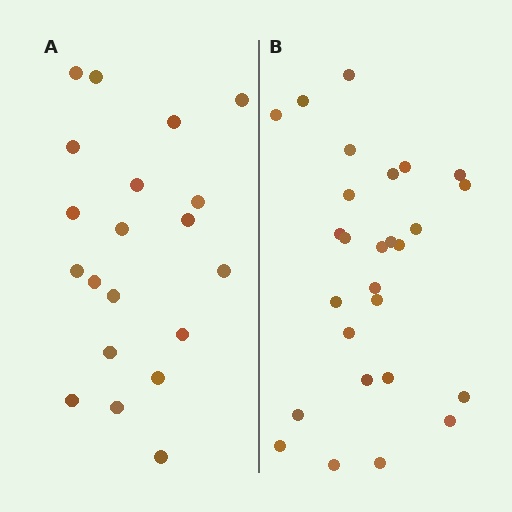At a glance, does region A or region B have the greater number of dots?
Region B (the right region) has more dots.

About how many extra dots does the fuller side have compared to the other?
Region B has roughly 8 or so more dots than region A.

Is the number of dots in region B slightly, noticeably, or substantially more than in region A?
Region B has noticeably more, but not dramatically so. The ratio is roughly 1.4 to 1.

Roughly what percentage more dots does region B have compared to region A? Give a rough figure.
About 35% more.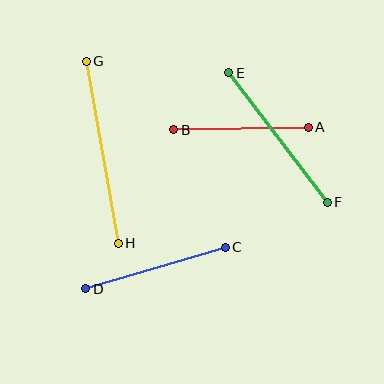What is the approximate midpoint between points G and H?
The midpoint is at approximately (102, 152) pixels.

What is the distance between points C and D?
The distance is approximately 146 pixels.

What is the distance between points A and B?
The distance is approximately 134 pixels.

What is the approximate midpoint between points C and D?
The midpoint is at approximately (156, 268) pixels.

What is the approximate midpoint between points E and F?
The midpoint is at approximately (278, 137) pixels.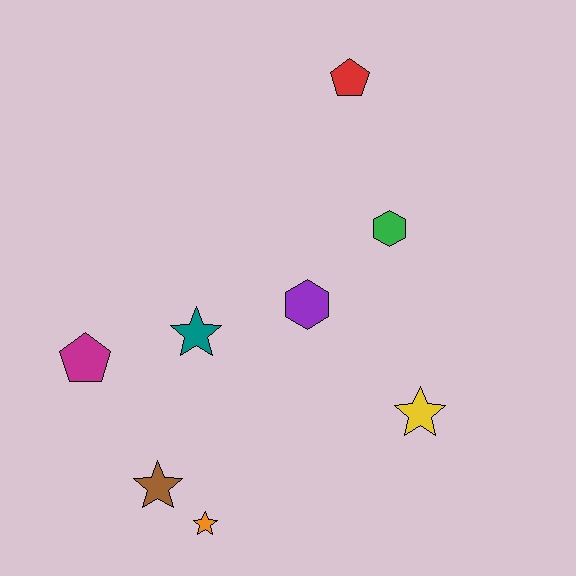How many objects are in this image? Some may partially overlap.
There are 8 objects.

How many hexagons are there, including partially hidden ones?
There are 2 hexagons.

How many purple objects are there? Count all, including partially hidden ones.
There is 1 purple object.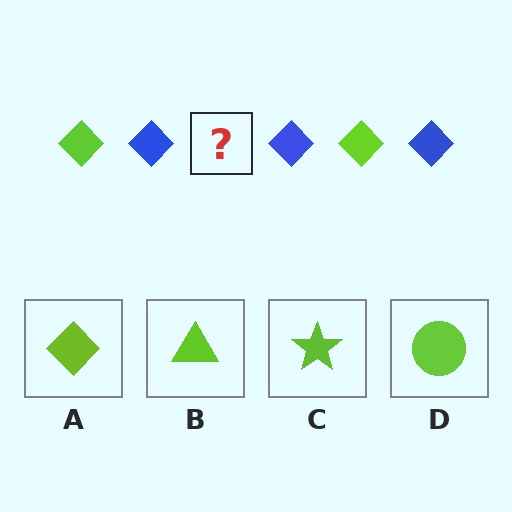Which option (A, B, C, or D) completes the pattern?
A.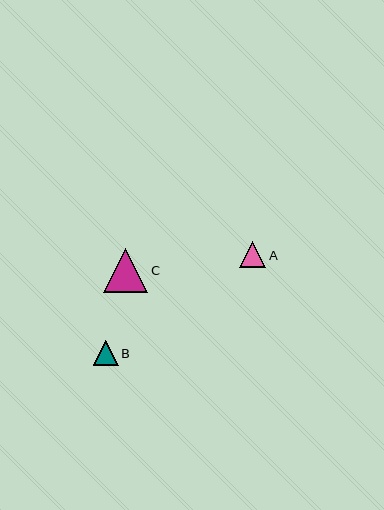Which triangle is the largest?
Triangle C is the largest with a size of approximately 44 pixels.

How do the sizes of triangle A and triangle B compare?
Triangle A and triangle B are approximately the same size.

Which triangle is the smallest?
Triangle B is the smallest with a size of approximately 25 pixels.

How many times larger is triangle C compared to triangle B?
Triangle C is approximately 1.8 times the size of triangle B.